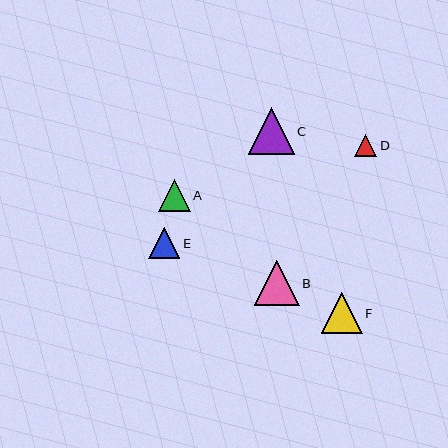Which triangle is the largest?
Triangle C is the largest with a size of approximately 46 pixels.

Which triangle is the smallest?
Triangle D is the smallest with a size of approximately 22 pixels.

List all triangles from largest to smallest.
From largest to smallest: C, B, F, A, E, D.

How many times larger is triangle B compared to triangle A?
Triangle B is approximately 1.4 times the size of triangle A.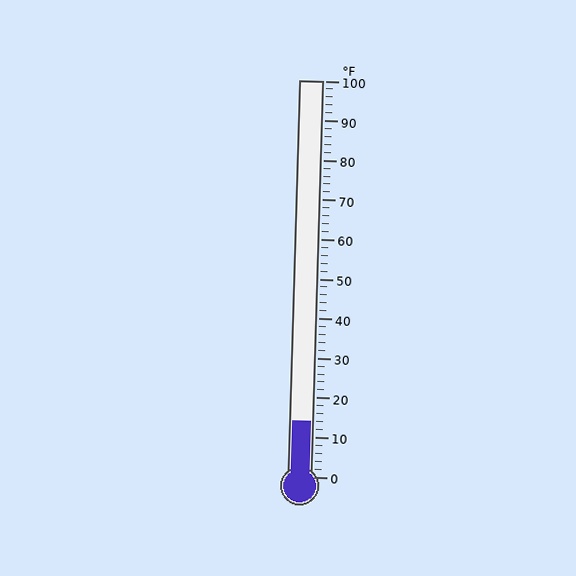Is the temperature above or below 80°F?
The temperature is below 80°F.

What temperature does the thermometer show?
The thermometer shows approximately 14°F.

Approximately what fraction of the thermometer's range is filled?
The thermometer is filled to approximately 15% of its range.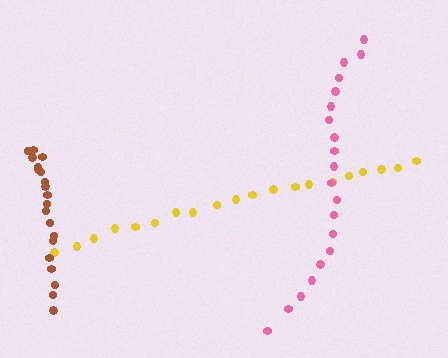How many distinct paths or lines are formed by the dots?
There are 3 distinct paths.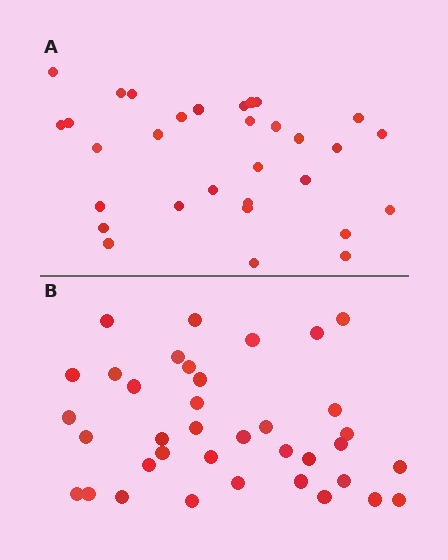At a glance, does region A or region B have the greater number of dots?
Region B (the bottom region) has more dots.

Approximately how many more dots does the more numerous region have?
Region B has about 6 more dots than region A.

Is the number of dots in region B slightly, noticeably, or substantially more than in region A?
Region B has only slightly more — the two regions are fairly close. The ratio is roughly 1.2 to 1.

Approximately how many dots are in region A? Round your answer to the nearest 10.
About 30 dots. (The exact count is 31, which rounds to 30.)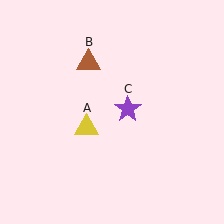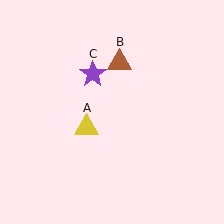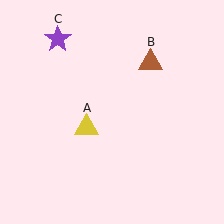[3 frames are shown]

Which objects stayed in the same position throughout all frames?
Yellow triangle (object A) remained stationary.